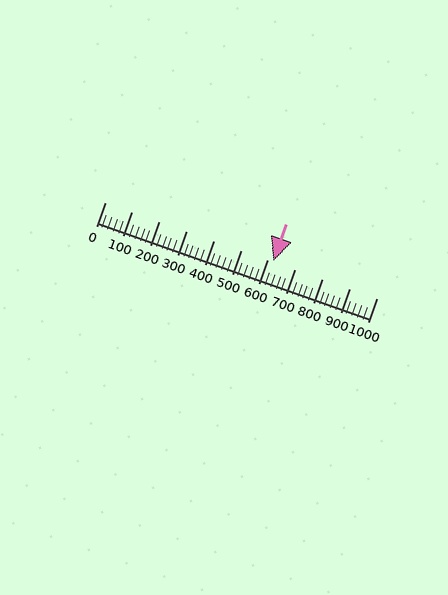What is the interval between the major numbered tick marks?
The major tick marks are spaced 100 units apart.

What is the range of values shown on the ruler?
The ruler shows values from 0 to 1000.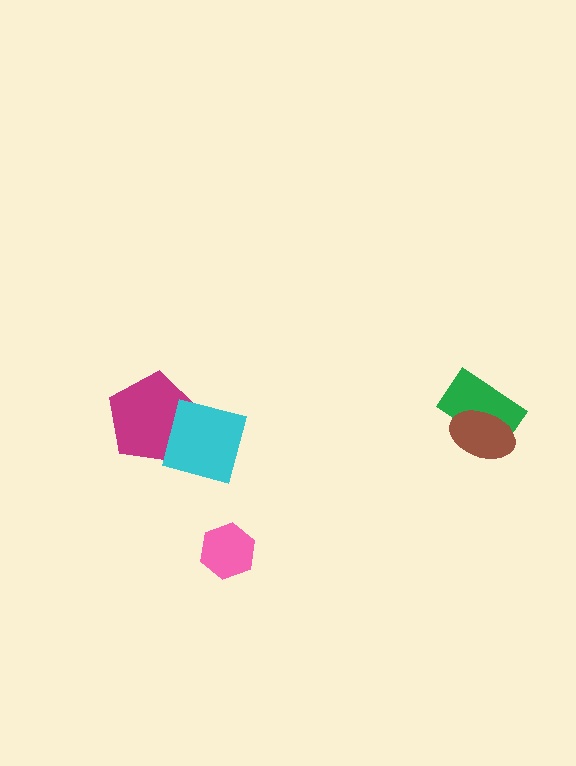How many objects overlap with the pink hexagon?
0 objects overlap with the pink hexagon.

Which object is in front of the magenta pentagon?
The cyan square is in front of the magenta pentagon.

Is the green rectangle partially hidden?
Yes, it is partially covered by another shape.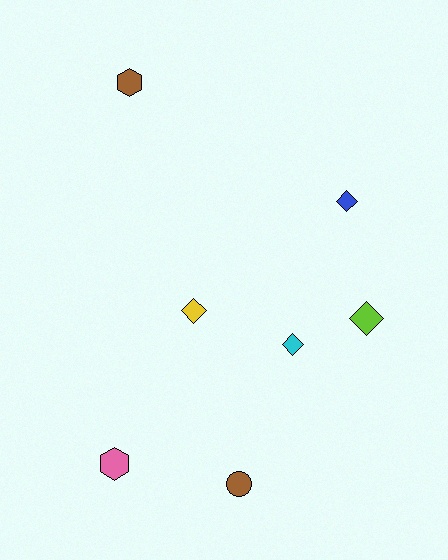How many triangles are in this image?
There are no triangles.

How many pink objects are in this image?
There is 1 pink object.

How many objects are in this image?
There are 7 objects.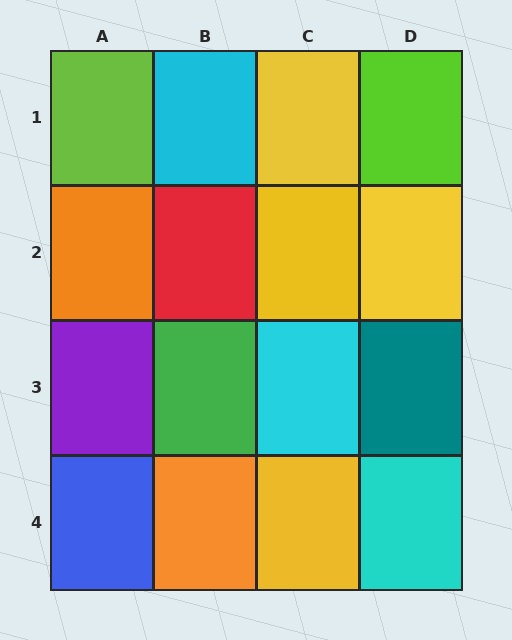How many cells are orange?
2 cells are orange.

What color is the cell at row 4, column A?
Blue.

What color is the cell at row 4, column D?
Cyan.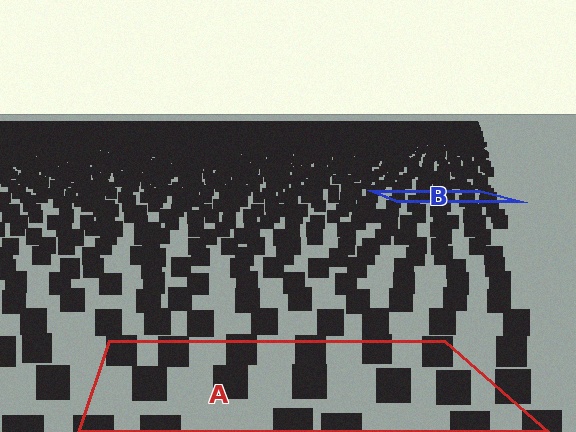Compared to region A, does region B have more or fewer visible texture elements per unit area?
Region B has more texture elements per unit area — they are packed more densely because it is farther away.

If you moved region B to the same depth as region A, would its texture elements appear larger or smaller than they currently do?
They would appear larger. At a closer depth, the same texture elements are projected at a bigger on-screen size.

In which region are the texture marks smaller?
The texture marks are smaller in region B, because it is farther away.